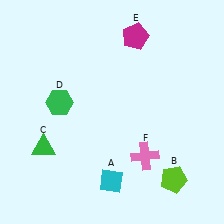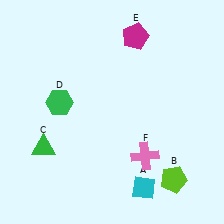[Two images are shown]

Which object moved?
The cyan diamond (A) moved right.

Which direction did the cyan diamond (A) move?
The cyan diamond (A) moved right.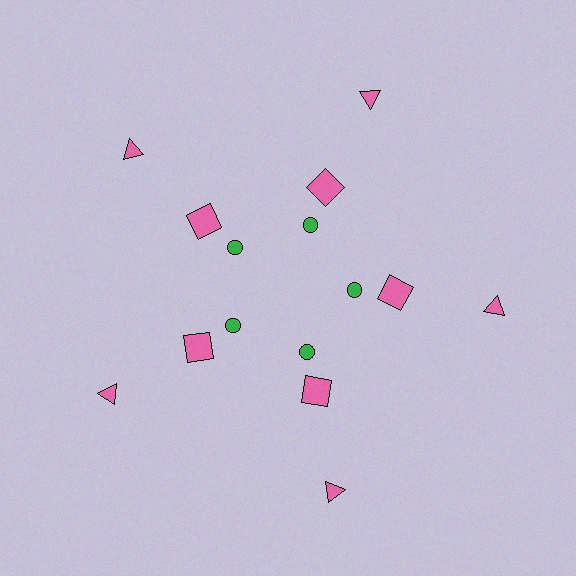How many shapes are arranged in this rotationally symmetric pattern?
There are 15 shapes, arranged in 5 groups of 3.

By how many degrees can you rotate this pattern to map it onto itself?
The pattern maps onto itself every 72 degrees of rotation.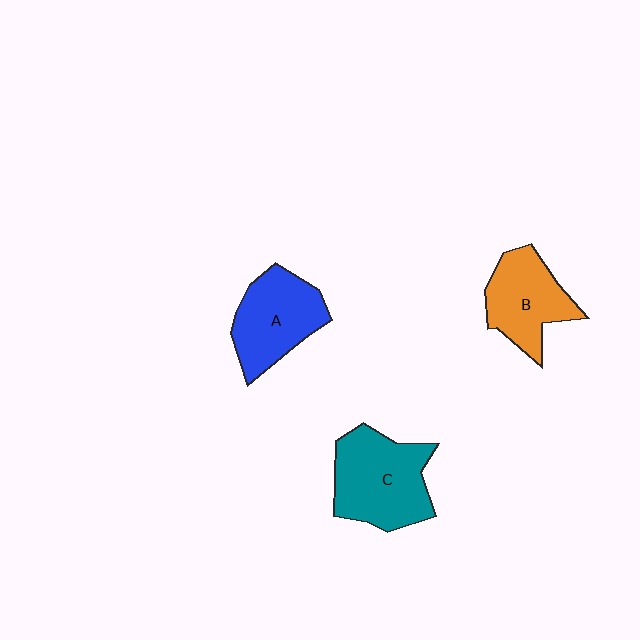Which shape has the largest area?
Shape C (teal).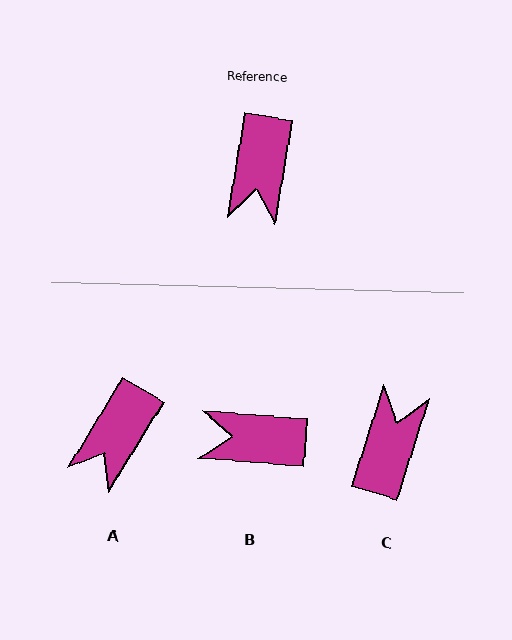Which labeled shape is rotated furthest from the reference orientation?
C, about 172 degrees away.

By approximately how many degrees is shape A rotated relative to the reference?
Approximately 22 degrees clockwise.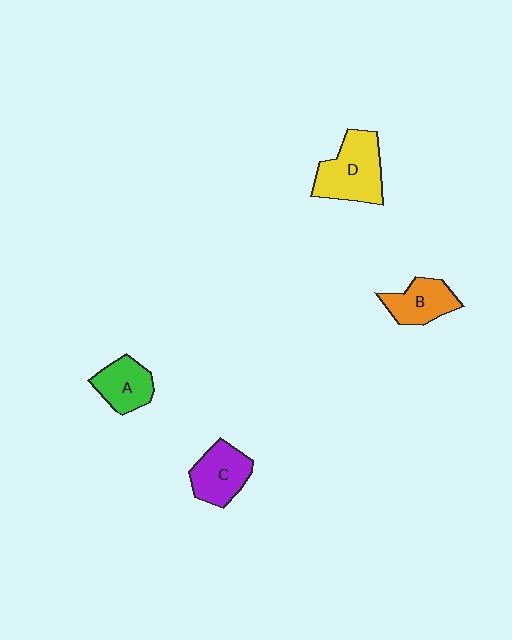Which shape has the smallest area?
Shape A (green).